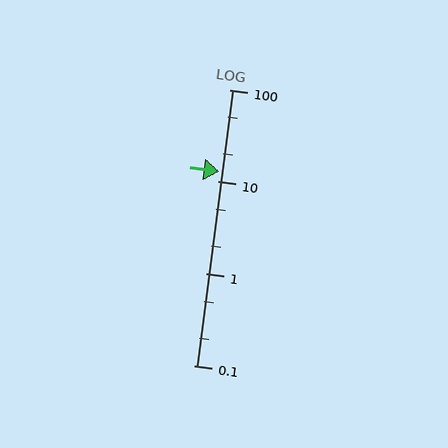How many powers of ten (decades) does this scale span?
The scale spans 3 decades, from 0.1 to 100.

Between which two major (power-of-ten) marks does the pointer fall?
The pointer is between 10 and 100.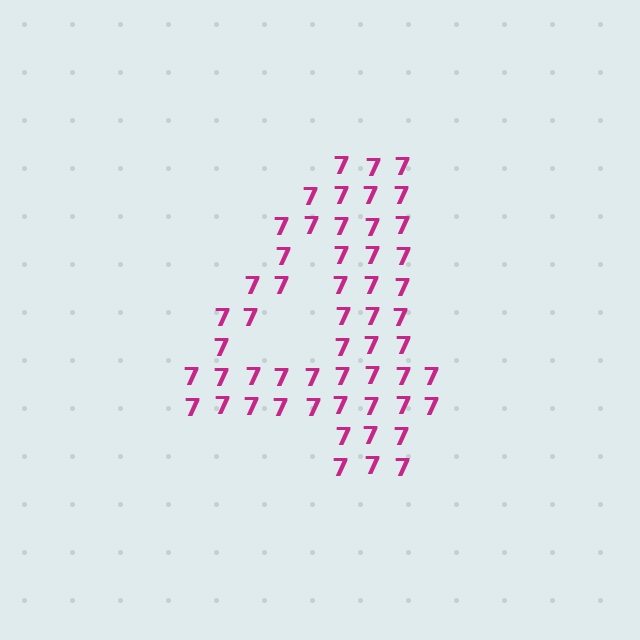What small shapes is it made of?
It is made of small digit 7's.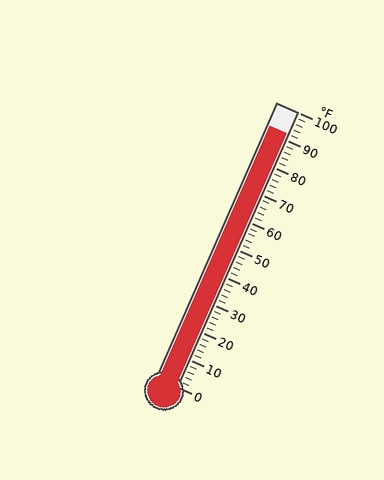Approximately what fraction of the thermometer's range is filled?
The thermometer is filled to approximately 90% of its range.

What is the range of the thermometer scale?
The thermometer scale ranges from 0°F to 100°F.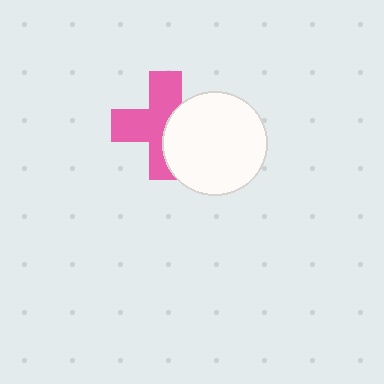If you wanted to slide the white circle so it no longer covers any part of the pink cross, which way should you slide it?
Slide it right — that is the most direct way to separate the two shapes.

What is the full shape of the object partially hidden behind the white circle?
The partially hidden object is a pink cross.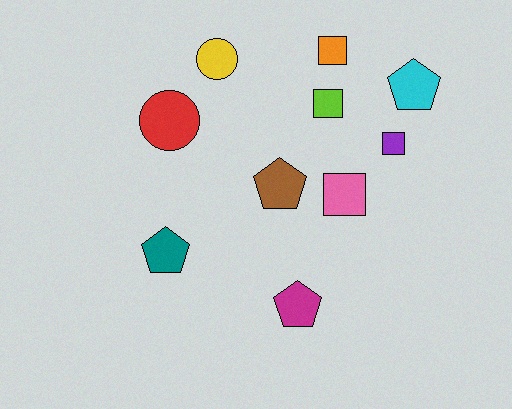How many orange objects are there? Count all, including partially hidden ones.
There is 1 orange object.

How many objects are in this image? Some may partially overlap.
There are 10 objects.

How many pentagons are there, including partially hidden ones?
There are 4 pentagons.